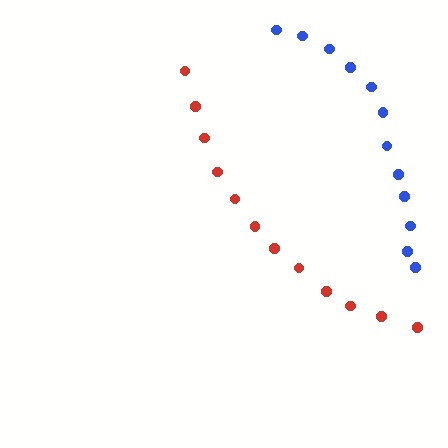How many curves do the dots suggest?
There are 2 distinct paths.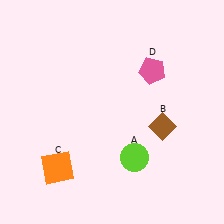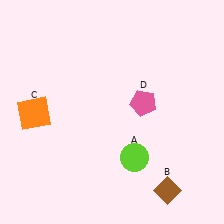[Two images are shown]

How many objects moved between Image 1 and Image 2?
3 objects moved between the two images.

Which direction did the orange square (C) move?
The orange square (C) moved up.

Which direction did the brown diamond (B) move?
The brown diamond (B) moved down.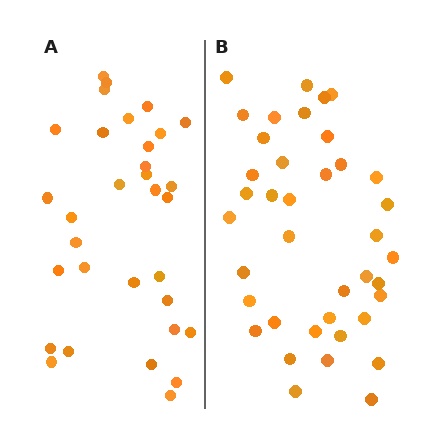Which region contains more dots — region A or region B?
Region B (the right region) has more dots.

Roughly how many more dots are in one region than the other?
Region B has roughly 8 or so more dots than region A.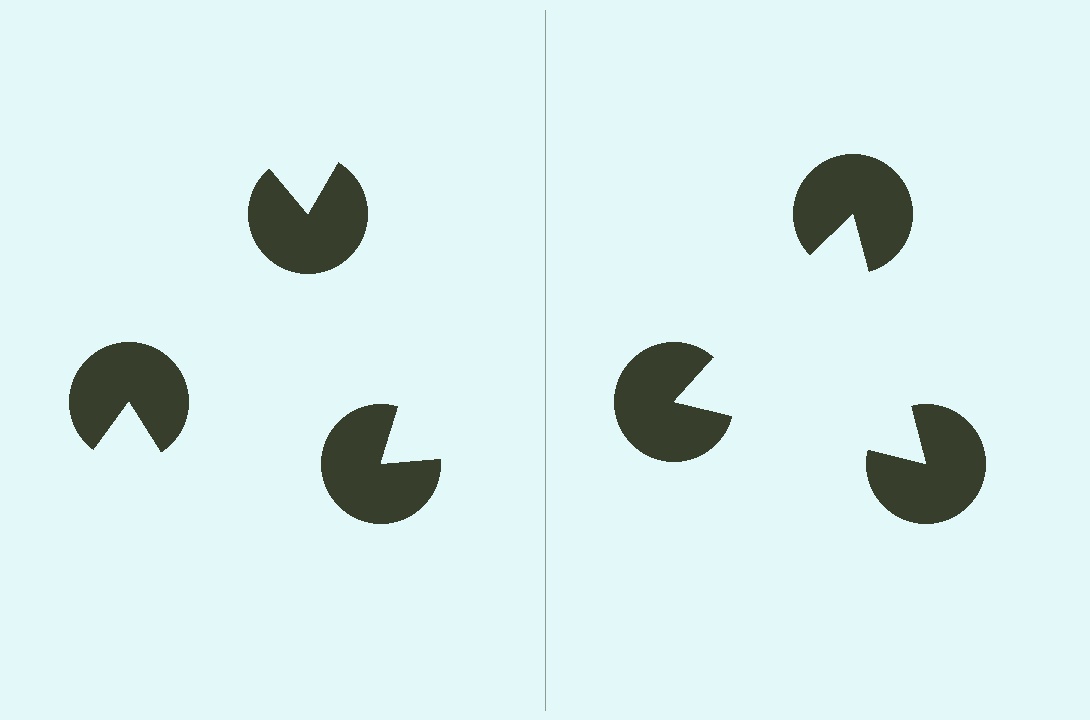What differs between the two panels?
The pac-man discs are positioned identically on both sides; only the wedge orientations differ. On the right they align to a triangle; on the left they are misaligned.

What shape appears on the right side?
An illusory triangle.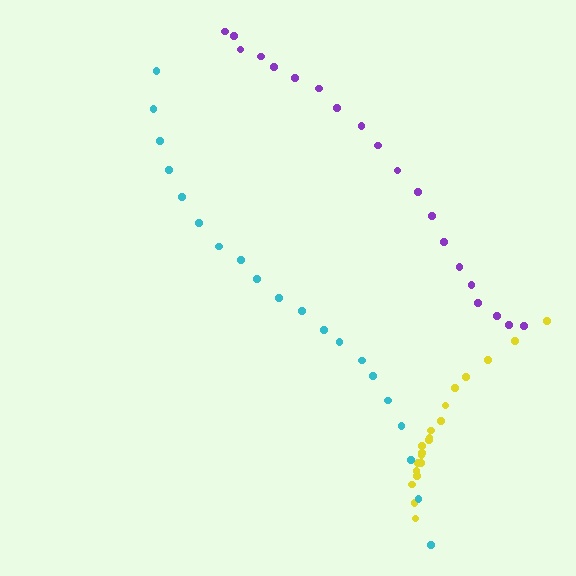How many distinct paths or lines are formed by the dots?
There are 3 distinct paths.